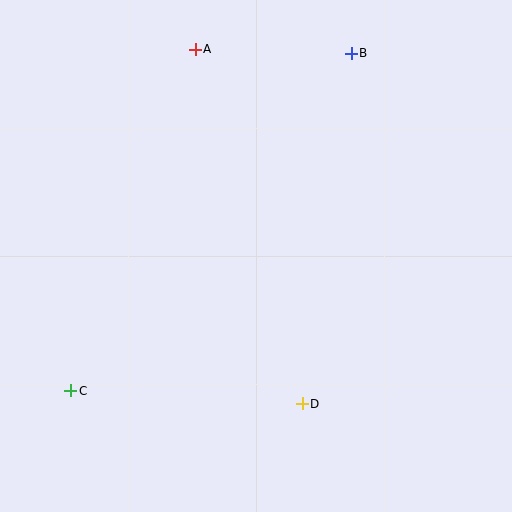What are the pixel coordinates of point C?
Point C is at (71, 391).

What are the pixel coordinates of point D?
Point D is at (302, 404).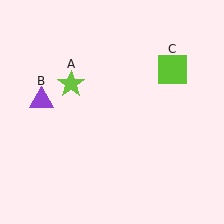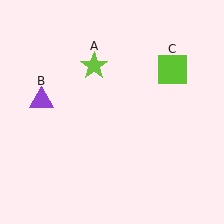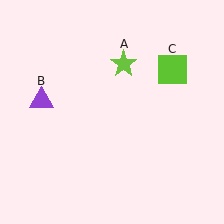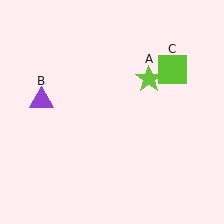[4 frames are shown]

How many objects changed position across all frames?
1 object changed position: lime star (object A).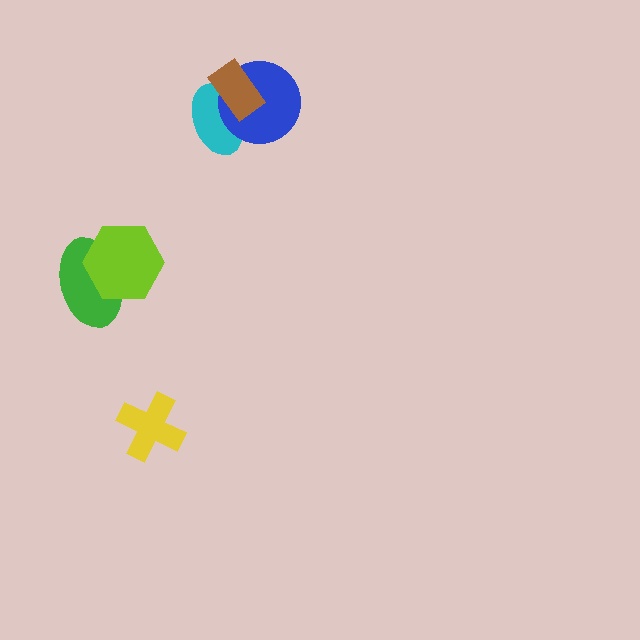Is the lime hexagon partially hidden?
No, no other shape covers it.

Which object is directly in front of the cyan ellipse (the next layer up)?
The blue circle is directly in front of the cyan ellipse.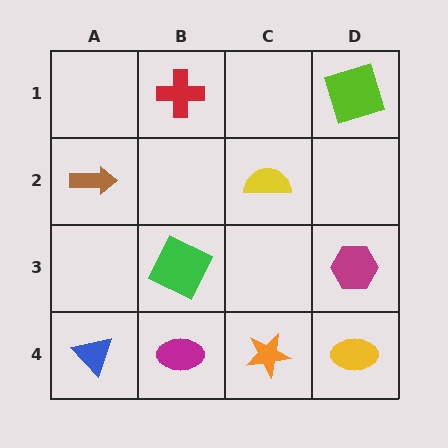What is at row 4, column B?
A magenta ellipse.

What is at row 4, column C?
An orange star.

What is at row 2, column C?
A yellow semicircle.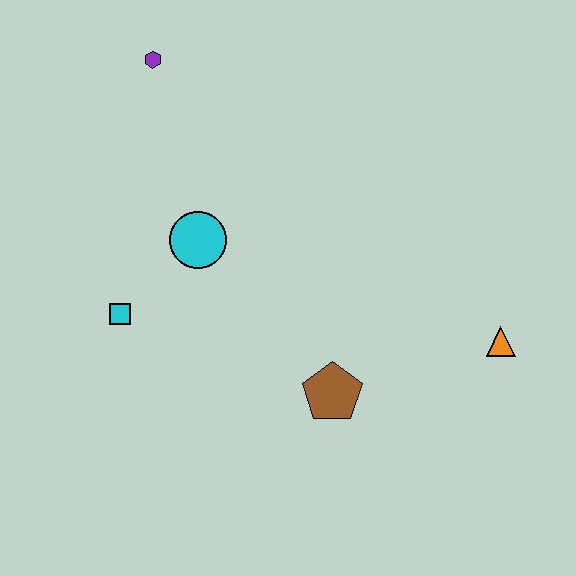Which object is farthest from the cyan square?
The orange triangle is farthest from the cyan square.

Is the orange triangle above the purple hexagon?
No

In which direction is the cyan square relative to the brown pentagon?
The cyan square is to the left of the brown pentagon.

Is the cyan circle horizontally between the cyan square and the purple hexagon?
No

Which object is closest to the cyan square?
The cyan circle is closest to the cyan square.